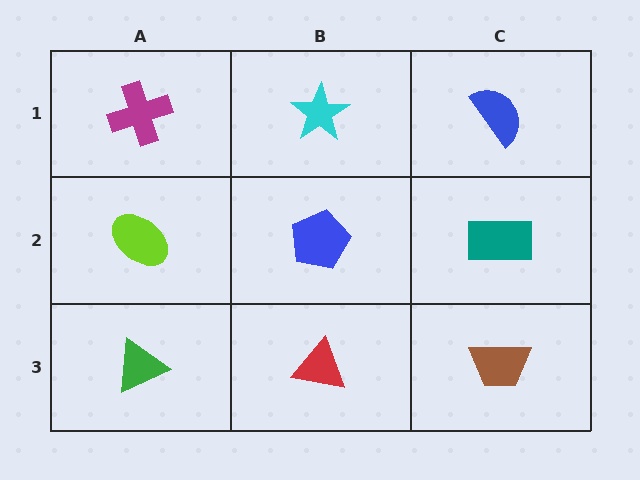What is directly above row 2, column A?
A magenta cross.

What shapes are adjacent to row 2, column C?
A blue semicircle (row 1, column C), a brown trapezoid (row 3, column C), a blue pentagon (row 2, column B).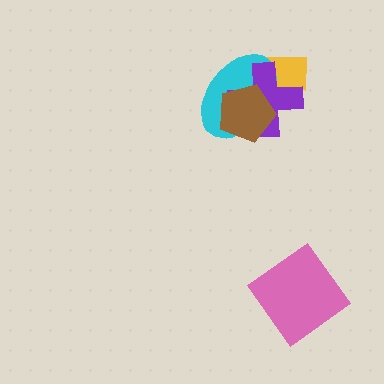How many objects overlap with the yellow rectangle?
3 objects overlap with the yellow rectangle.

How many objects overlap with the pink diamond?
0 objects overlap with the pink diamond.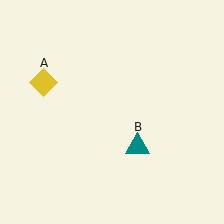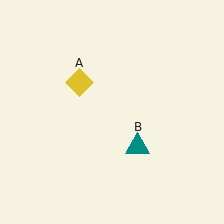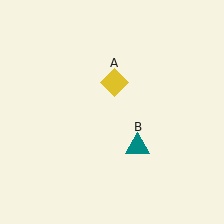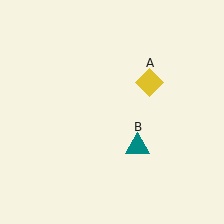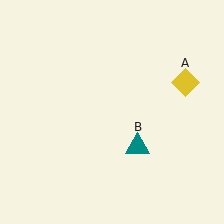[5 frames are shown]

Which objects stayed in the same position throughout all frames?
Teal triangle (object B) remained stationary.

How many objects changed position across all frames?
1 object changed position: yellow diamond (object A).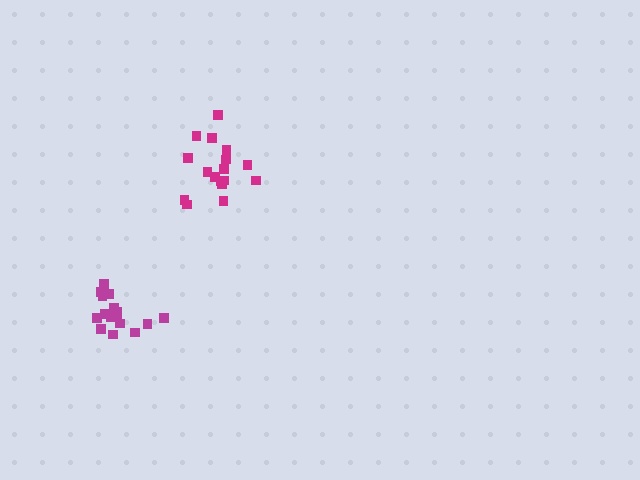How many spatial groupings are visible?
There are 2 spatial groupings.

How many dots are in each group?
Group 1: 17 dots, Group 2: 17 dots (34 total).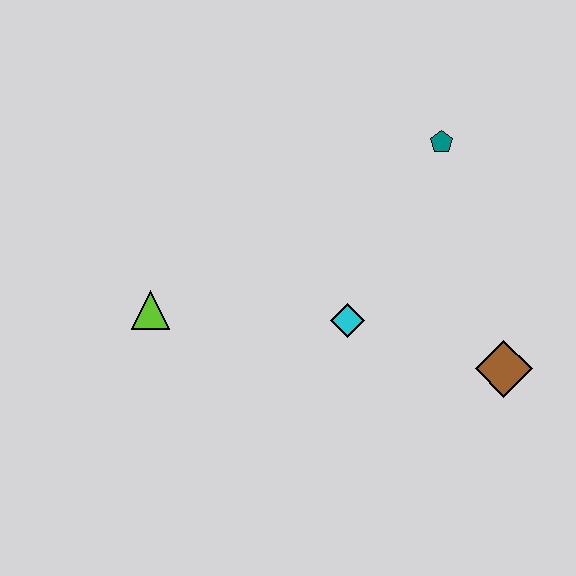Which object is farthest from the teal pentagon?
The lime triangle is farthest from the teal pentagon.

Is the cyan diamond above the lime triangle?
No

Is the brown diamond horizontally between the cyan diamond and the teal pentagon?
No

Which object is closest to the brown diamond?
The cyan diamond is closest to the brown diamond.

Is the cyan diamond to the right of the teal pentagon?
No